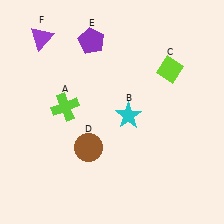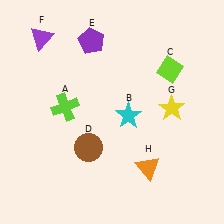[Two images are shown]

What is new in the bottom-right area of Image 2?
An orange triangle (H) was added in the bottom-right area of Image 2.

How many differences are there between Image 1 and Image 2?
There are 2 differences between the two images.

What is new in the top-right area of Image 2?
A yellow star (G) was added in the top-right area of Image 2.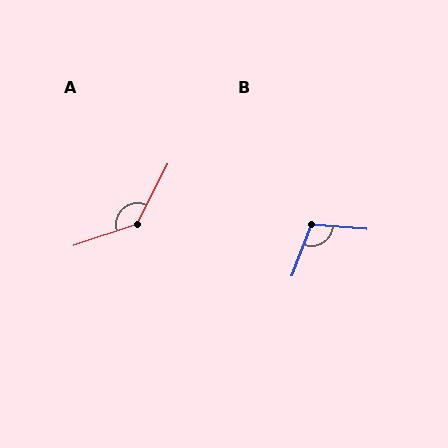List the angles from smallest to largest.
B (105°), A (136°).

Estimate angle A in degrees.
Approximately 136 degrees.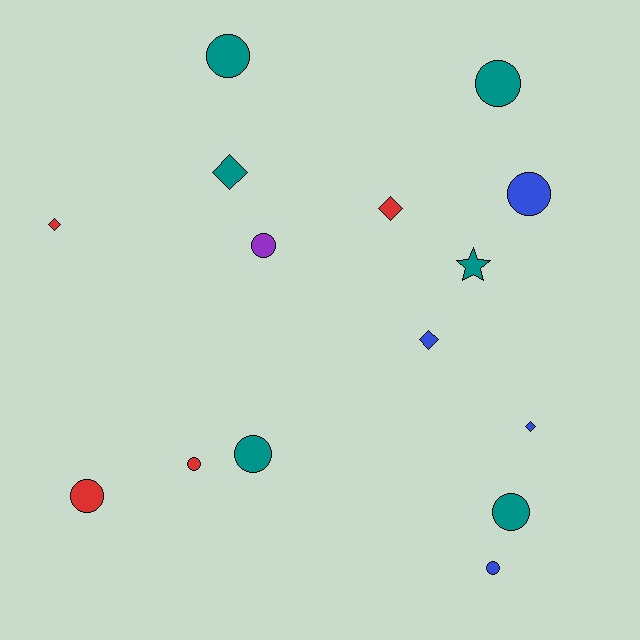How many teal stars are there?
There is 1 teal star.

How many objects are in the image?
There are 15 objects.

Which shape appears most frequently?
Circle, with 9 objects.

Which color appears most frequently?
Teal, with 6 objects.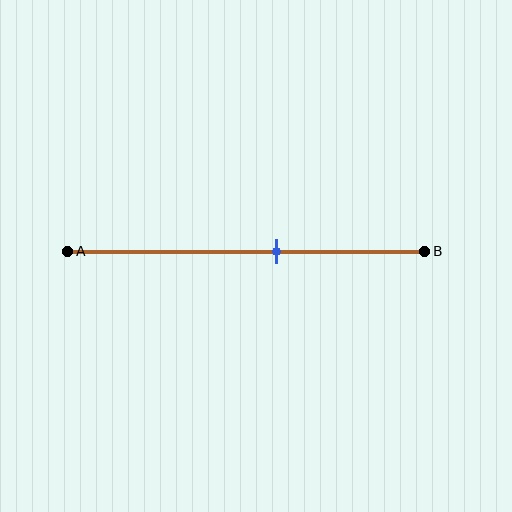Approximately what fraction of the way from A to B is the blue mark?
The blue mark is approximately 60% of the way from A to B.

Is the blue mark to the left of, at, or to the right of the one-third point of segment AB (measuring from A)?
The blue mark is to the right of the one-third point of segment AB.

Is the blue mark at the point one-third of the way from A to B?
No, the mark is at about 60% from A, not at the 33% one-third point.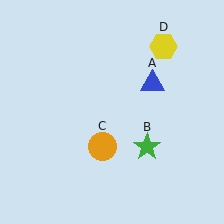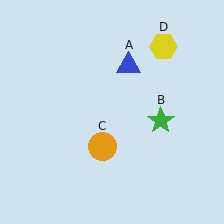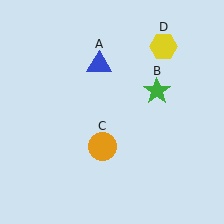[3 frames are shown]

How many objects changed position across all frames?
2 objects changed position: blue triangle (object A), green star (object B).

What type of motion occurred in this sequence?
The blue triangle (object A), green star (object B) rotated counterclockwise around the center of the scene.